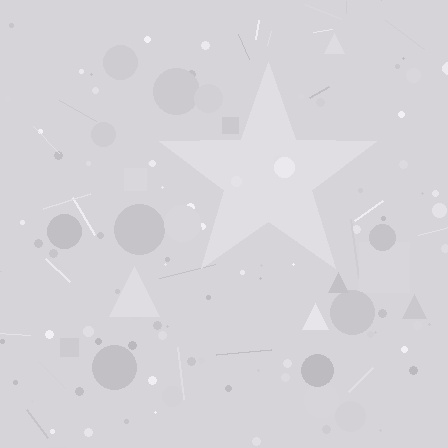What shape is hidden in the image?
A star is hidden in the image.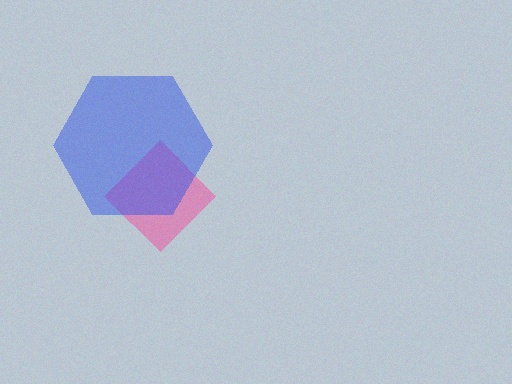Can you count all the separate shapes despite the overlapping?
Yes, there are 2 separate shapes.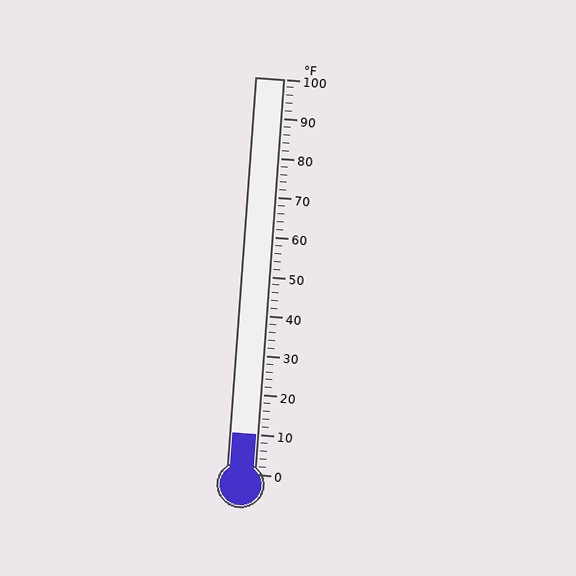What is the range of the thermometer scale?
The thermometer scale ranges from 0°F to 100°F.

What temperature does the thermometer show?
The thermometer shows approximately 10°F.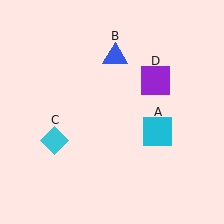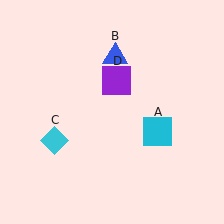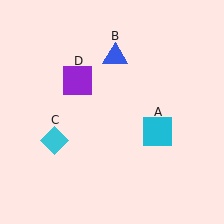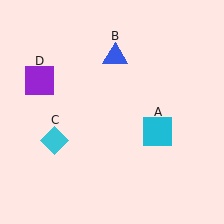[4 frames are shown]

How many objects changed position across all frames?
1 object changed position: purple square (object D).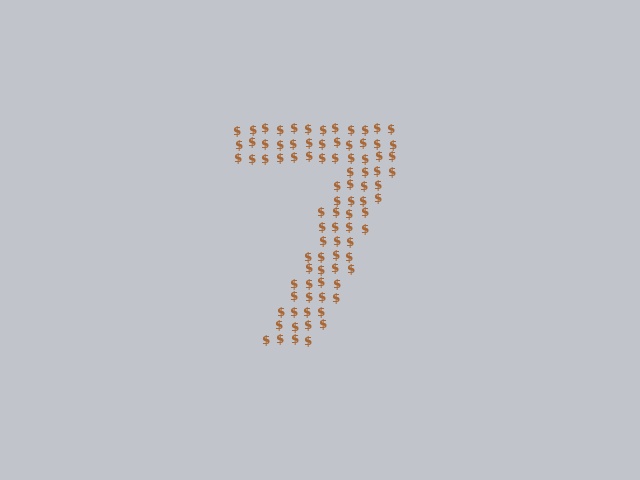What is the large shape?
The large shape is the digit 7.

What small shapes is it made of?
It is made of small dollar signs.